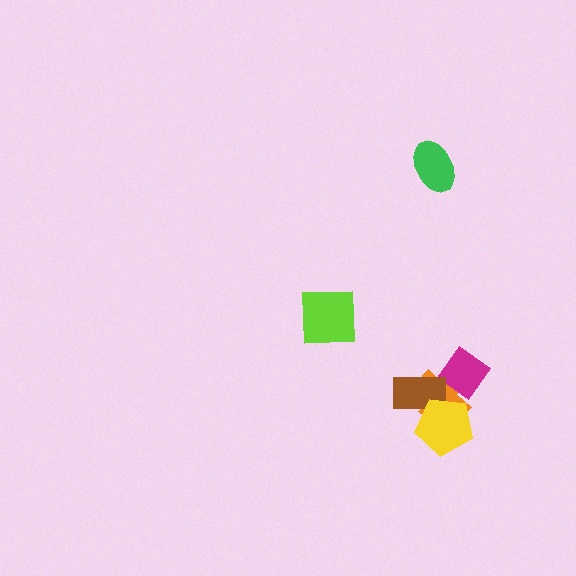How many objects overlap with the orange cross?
3 objects overlap with the orange cross.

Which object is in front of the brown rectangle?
The yellow pentagon is in front of the brown rectangle.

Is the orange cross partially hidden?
Yes, it is partially covered by another shape.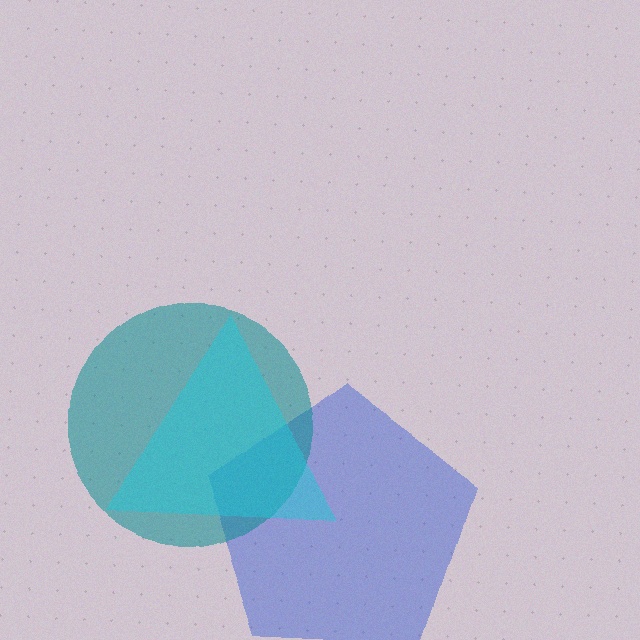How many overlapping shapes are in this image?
There are 3 overlapping shapes in the image.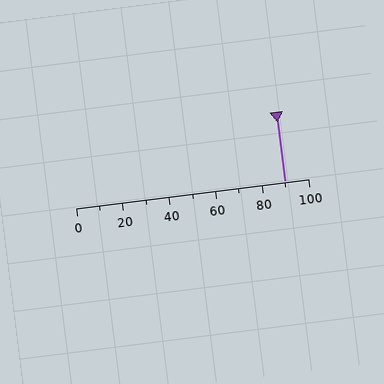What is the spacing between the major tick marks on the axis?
The major ticks are spaced 20 apart.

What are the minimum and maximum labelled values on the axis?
The axis runs from 0 to 100.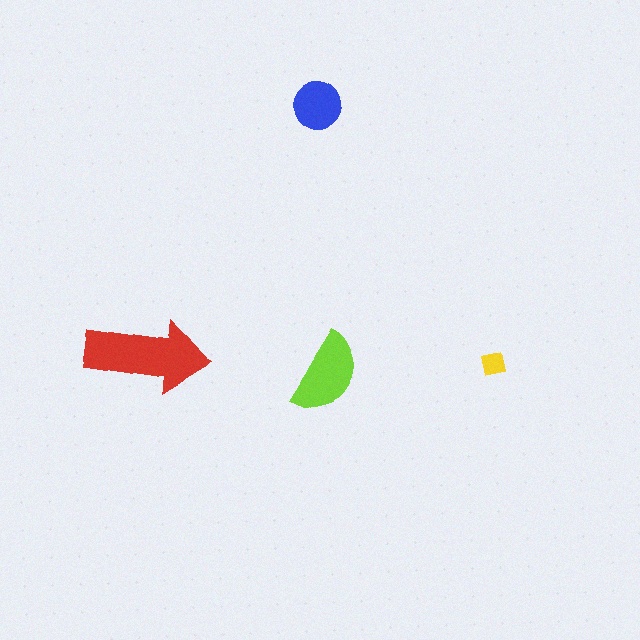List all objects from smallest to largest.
The yellow square, the blue circle, the lime semicircle, the red arrow.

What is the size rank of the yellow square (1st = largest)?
4th.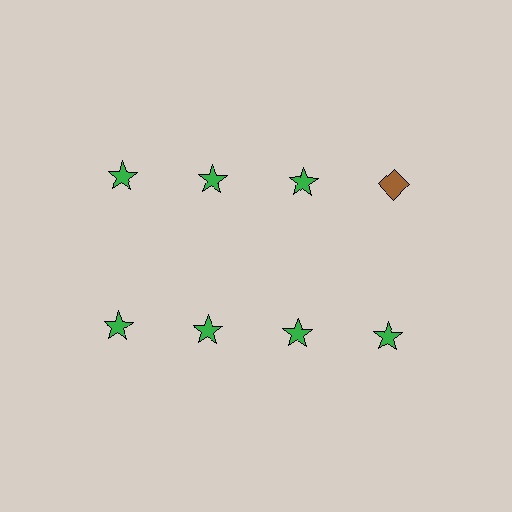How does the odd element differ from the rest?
It differs in both color (brown instead of green) and shape (diamond instead of star).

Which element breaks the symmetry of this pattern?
The brown diamond in the top row, second from right column breaks the symmetry. All other shapes are green stars.